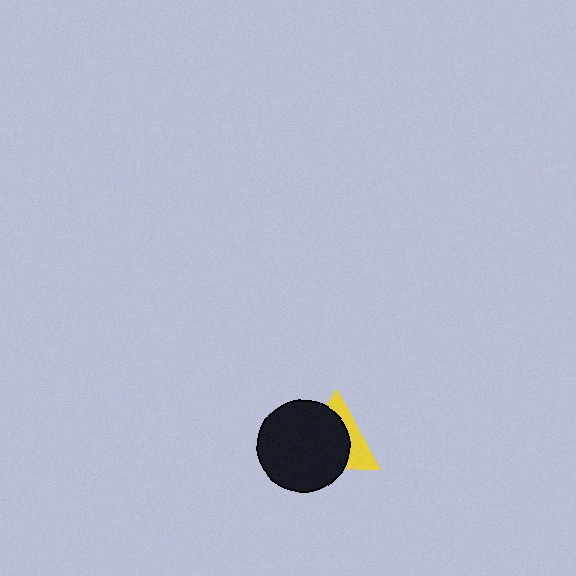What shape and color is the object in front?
The object in front is a black circle.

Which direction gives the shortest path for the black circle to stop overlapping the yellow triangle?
Moving toward the lower-left gives the shortest separation.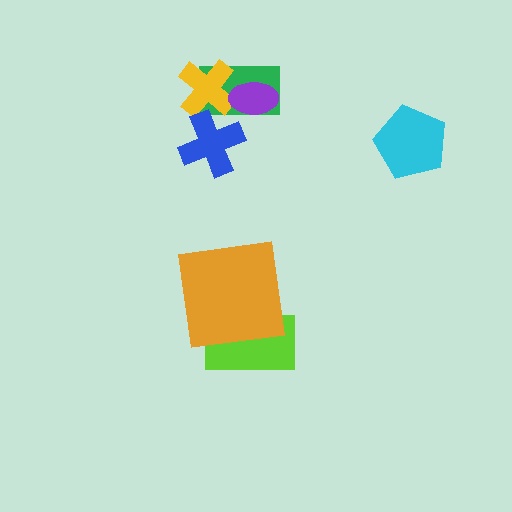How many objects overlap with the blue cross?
2 objects overlap with the blue cross.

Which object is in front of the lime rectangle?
The orange square is in front of the lime rectangle.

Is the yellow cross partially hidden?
Yes, it is partially covered by another shape.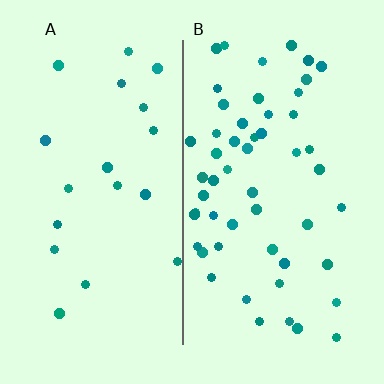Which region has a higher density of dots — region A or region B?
B (the right).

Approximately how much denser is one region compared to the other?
Approximately 2.8× — region B over region A.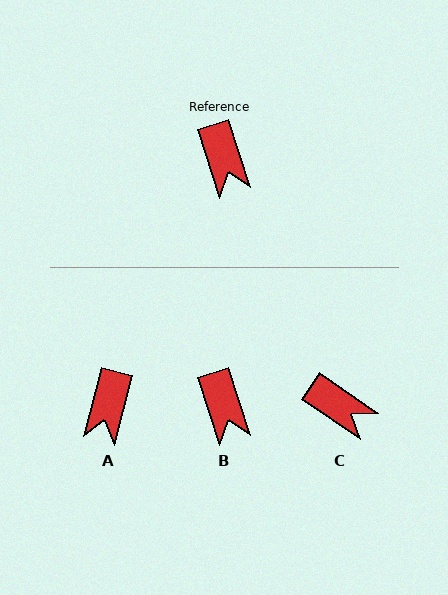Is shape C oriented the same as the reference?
No, it is off by about 38 degrees.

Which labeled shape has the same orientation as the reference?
B.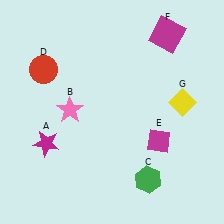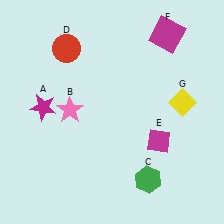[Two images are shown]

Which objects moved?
The objects that moved are: the magenta star (A), the red circle (D).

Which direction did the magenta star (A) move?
The magenta star (A) moved up.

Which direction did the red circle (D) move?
The red circle (D) moved right.